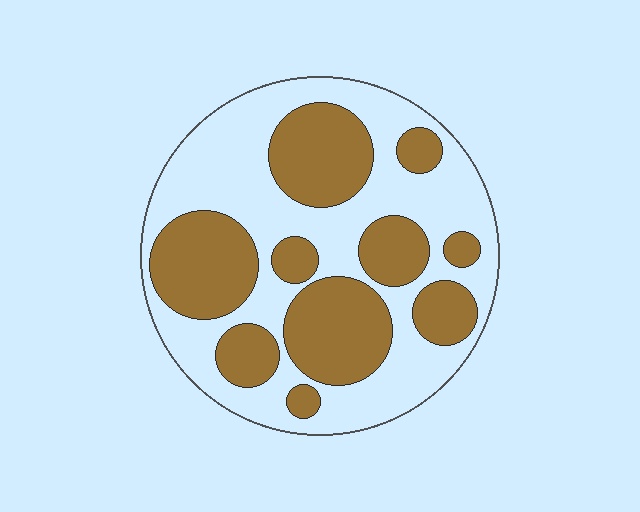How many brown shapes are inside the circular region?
10.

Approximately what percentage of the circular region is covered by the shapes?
Approximately 45%.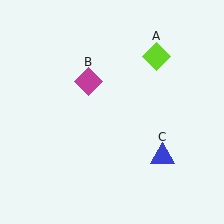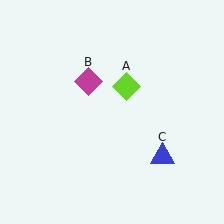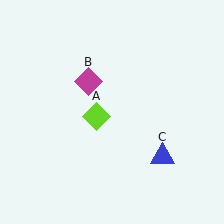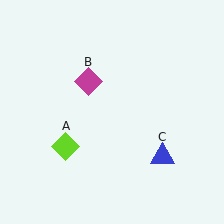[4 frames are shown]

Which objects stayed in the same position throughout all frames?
Magenta diamond (object B) and blue triangle (object C) remained stationary.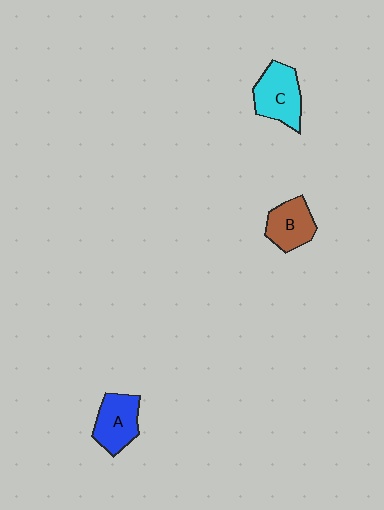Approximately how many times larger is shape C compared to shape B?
Approximately 1.2 times.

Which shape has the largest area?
Shape C (cyan).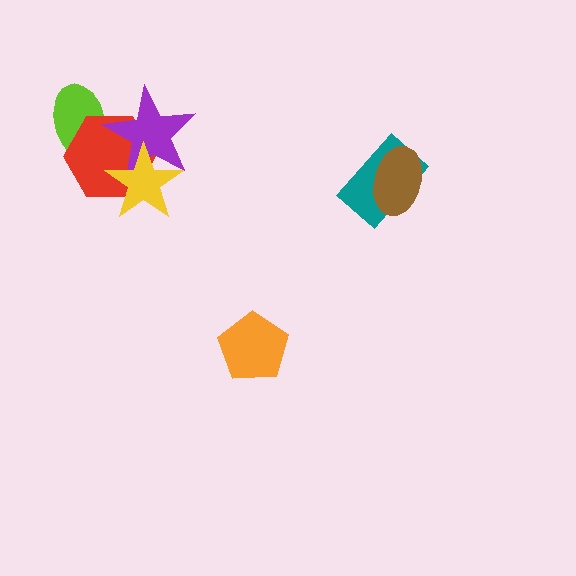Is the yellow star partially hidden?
No, no other shape covers it.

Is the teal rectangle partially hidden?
Yes, it is partially covered by another shape.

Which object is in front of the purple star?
The yellow star is in front of the purple star.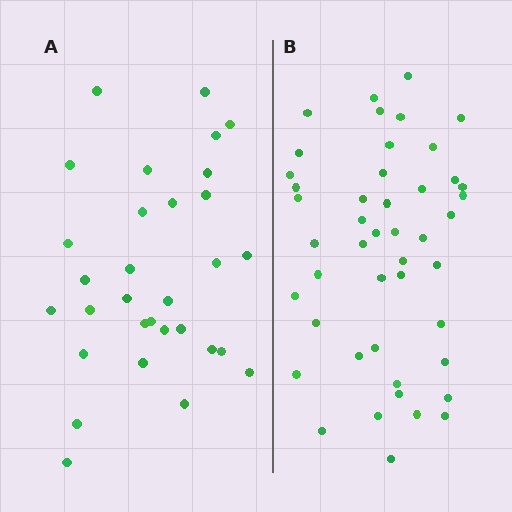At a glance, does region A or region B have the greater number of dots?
Region B (the right region) has more dots.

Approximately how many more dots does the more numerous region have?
Region B has approximately 15 more dots than region A.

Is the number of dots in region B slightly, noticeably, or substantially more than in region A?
Region B has substantially more. The ratio is roughly 1.5 to 1.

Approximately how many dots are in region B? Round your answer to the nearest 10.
About 50 dots. (The exact count is 46, which rounds to 50.)